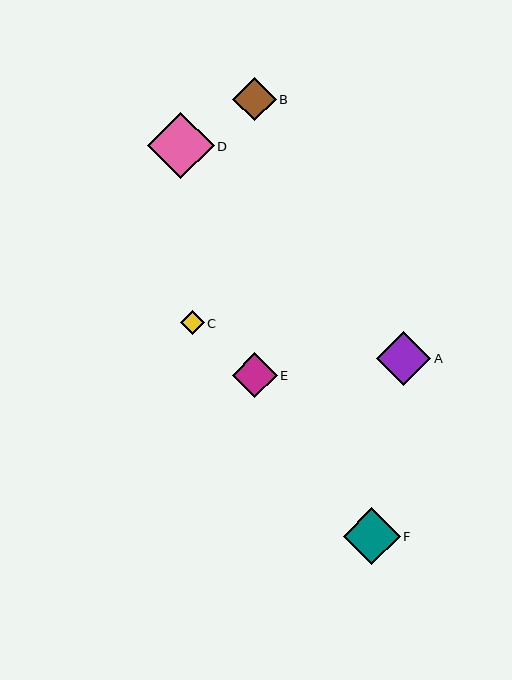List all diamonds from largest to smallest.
From largest to smallest: D, F, A, E, B, C.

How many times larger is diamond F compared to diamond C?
Diamond F is approximately 2.3 times the size of diamond C.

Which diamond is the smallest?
Diamond C is the smallest with a size of approximately 24 pixels.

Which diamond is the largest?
Diamond D is the largest with a size of approximately 67 pixels.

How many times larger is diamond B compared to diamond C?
Diamond B is approximately 1.8 times the size of diamond C.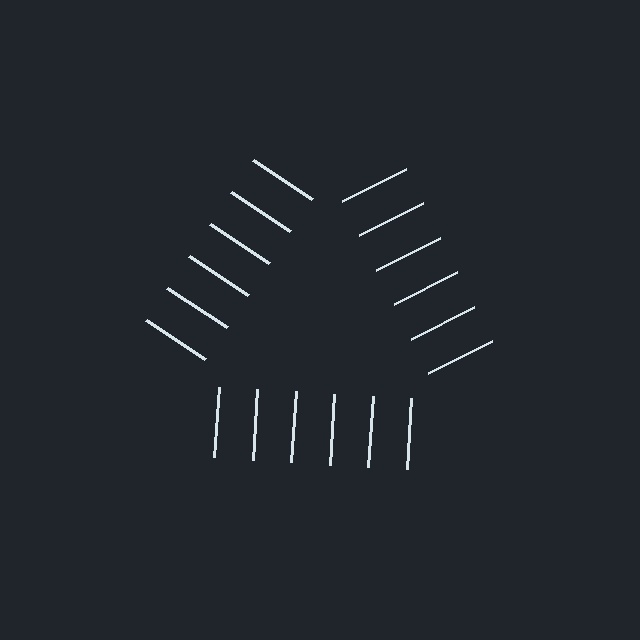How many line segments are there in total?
18 — 6 along each of the 3 edges.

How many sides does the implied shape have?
3 sides — the line-ends trace a triangle.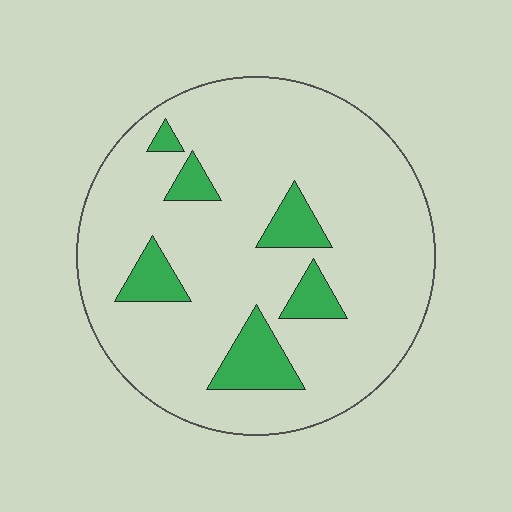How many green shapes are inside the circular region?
6.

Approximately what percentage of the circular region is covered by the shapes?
Approximately 15%.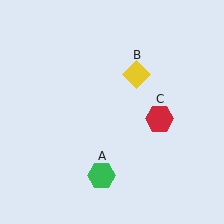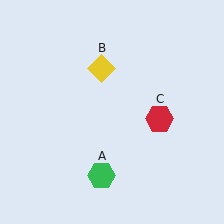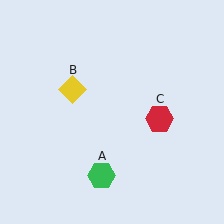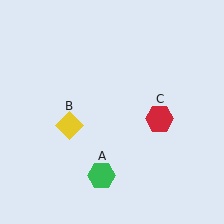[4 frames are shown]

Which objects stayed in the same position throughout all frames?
Green hexagon (object A) and red hexagon (object C) remained stationary.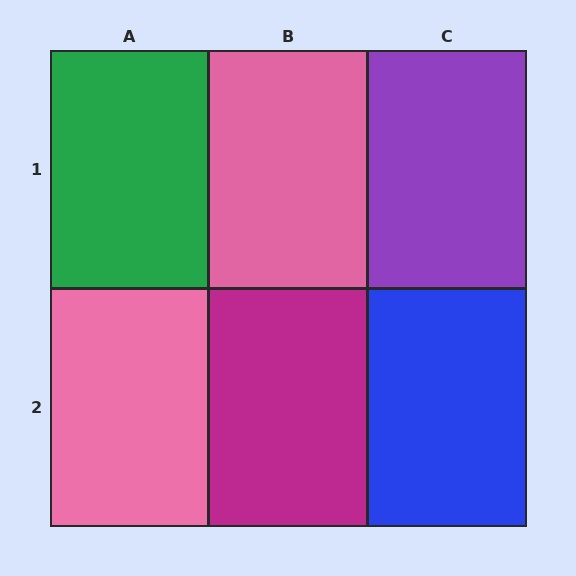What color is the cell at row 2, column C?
Blue.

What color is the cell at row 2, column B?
Magenta.